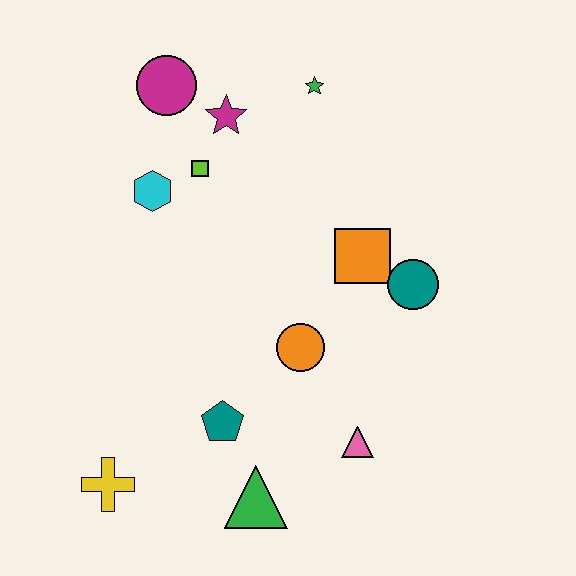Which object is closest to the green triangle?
The teal pentagon is closest to the green triangle.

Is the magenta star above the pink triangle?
Yes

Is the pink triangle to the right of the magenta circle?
Yes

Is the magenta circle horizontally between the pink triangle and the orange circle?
No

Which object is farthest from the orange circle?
The magenta circle is farthest from the orange circle.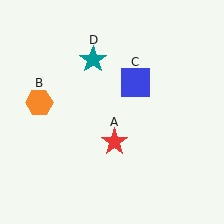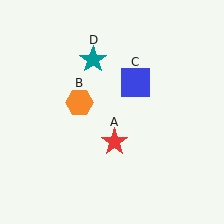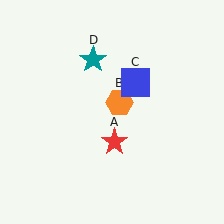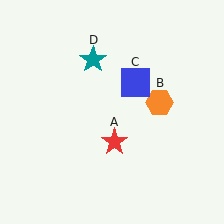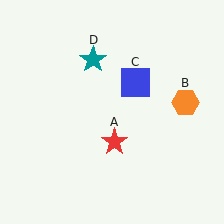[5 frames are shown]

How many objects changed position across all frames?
1 object changed position: orange hexagon (object B).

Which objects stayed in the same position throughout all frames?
Red star (object A) and blue square (object C) and teal star (object D) remained stationary.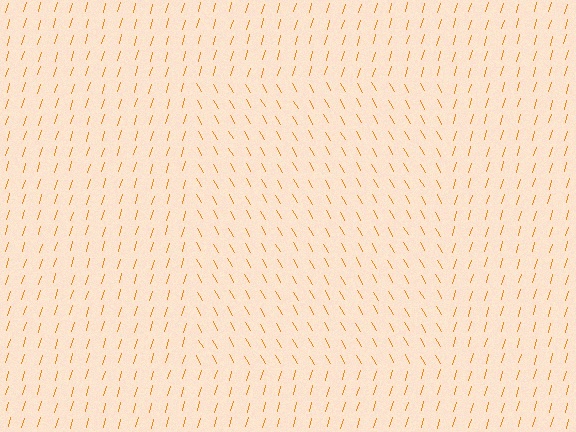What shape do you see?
I see a rectangle.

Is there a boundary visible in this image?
Yes, there is a texture boundary formed by a change in line orientation.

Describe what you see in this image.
The image is filled with small orange line segments. A rectangle region in the image has lines oriented differently from the surrounding lines, creating a visible texture boundary.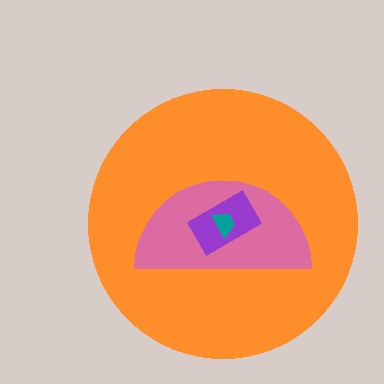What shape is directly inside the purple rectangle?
The teal trapezoid.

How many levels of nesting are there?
4.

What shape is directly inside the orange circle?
The pink semicircle.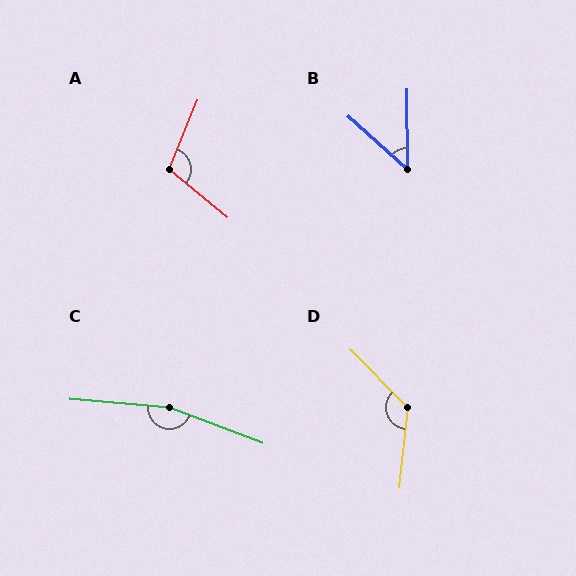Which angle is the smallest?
B, at approximately 48 degrees.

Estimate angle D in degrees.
Approximately 129 degrees.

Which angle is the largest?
C, at approximately 164 degrees.